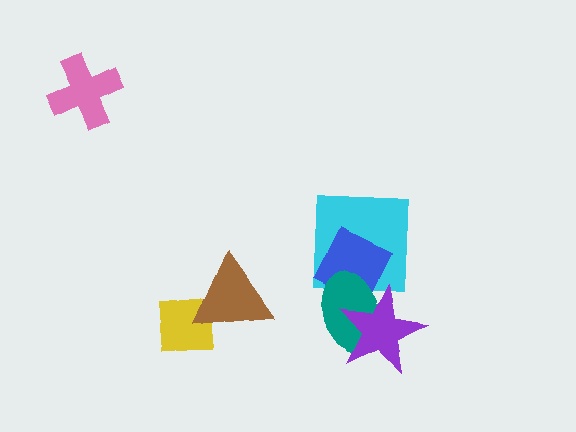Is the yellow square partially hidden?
Yes, it is partially covered by another shape.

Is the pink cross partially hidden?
No, no other shape covers it.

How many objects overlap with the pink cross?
0 objects overlap with the pink cross.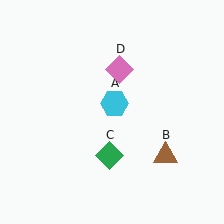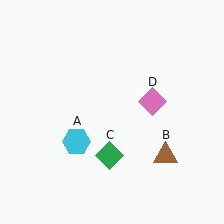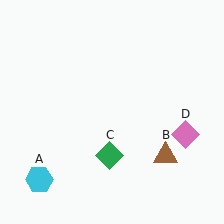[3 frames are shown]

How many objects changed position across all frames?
2 objects changed position: cyan hexagon (object A), pink diamond (object D).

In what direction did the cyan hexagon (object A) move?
The cyan hexagon (object A) moved down and to the left.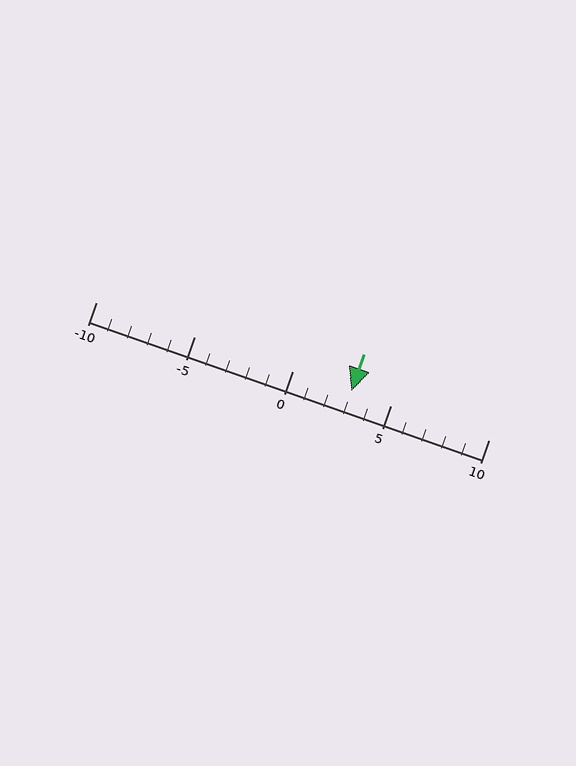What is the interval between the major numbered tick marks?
The major tick marks are spaced 5 units apart.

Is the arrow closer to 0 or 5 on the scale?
The arrow is closer to 5.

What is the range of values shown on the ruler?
The ruler shows values from -10 to 10.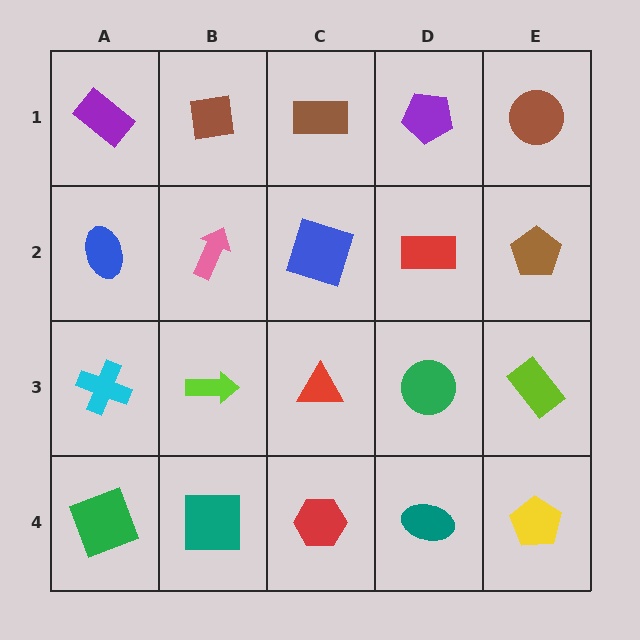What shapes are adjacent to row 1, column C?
A blue square (row 2, column C), a brown square (row 1, column B), a purple pentagon (row 1, column D).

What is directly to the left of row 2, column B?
A blue ellipse.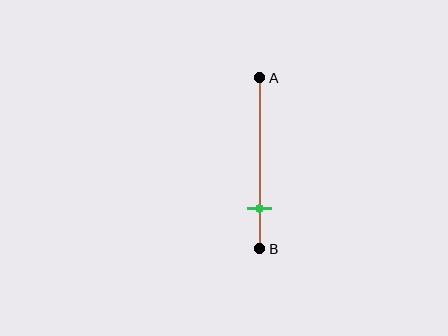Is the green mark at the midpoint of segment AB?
No, the mark is at about 75% from A, not at the 50% midpoint.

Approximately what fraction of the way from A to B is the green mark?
The green mark is approximately 75% of the way from A to B.